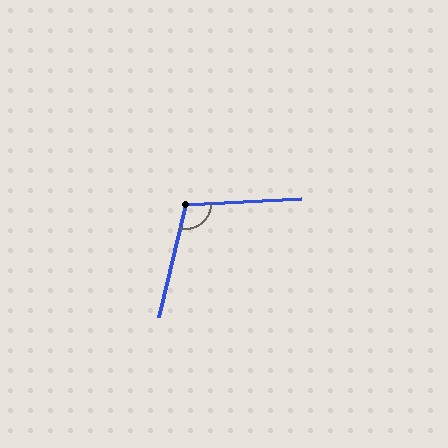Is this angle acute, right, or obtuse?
It is obtuse.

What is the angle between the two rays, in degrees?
Approximately 106 degrees.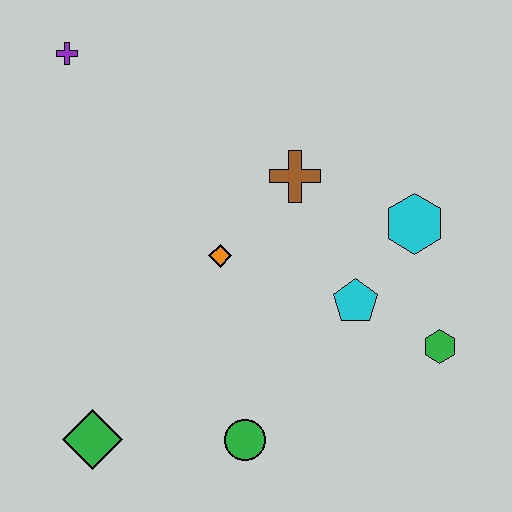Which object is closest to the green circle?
The green diamond is closest to the green circle.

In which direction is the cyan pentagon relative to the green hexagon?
The cyan pentagon is to the left of the green hexagon.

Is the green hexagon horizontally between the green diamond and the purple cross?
No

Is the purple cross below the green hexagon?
No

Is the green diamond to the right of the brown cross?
No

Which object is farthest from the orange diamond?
The purple cross is farthest from the orange diamond.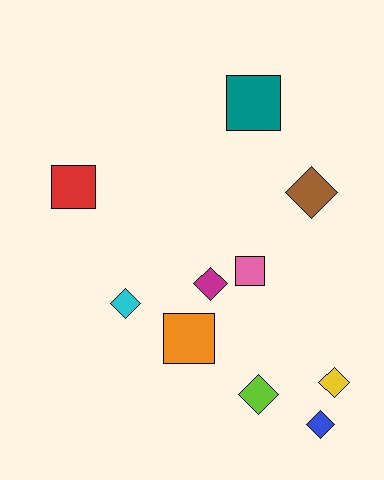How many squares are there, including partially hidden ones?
There are 4 squares.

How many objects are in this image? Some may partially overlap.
There are 10 objects.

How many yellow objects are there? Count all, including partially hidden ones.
There is 1 yellow object.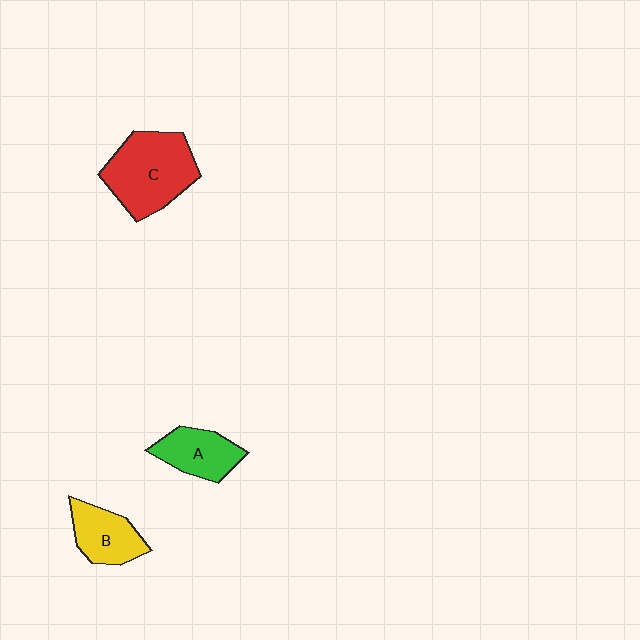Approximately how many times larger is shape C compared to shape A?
Approximately 1.7 times.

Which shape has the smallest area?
Shape A (green).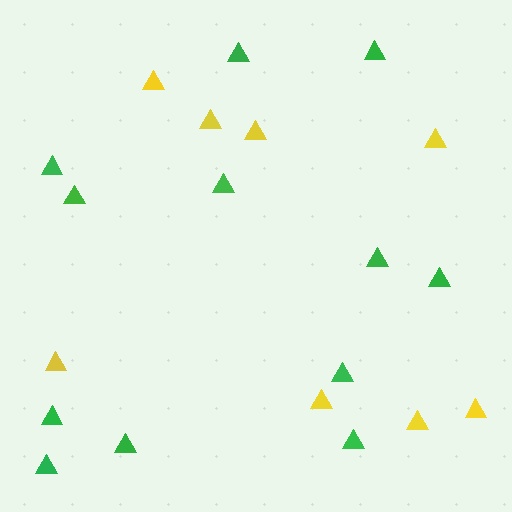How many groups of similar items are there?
There are 2 groups: one group of green triangles (12) and one group of yellow triangles (8).